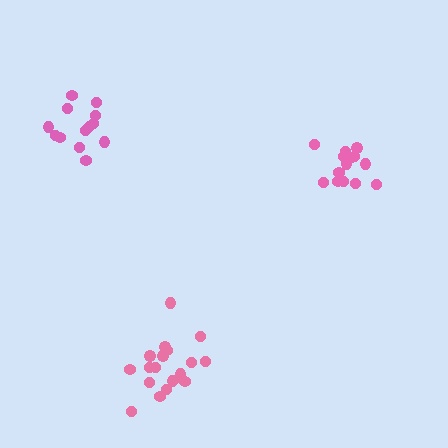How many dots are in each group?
Group 1: 14 dots, Group 2: 13 dots, Group 3: 19 dots (46 total).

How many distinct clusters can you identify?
There are 3 distinct clusters.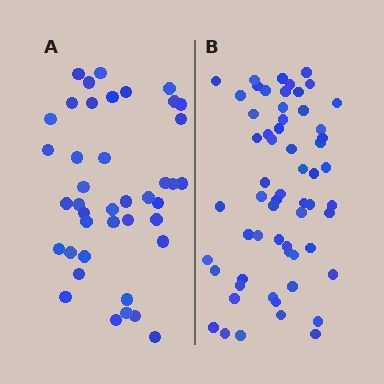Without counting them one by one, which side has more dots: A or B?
Region B (the right region) has more dots.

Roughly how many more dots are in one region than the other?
Region B has approximately 20 more dots than region A.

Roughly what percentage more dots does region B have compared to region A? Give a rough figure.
About 45% more.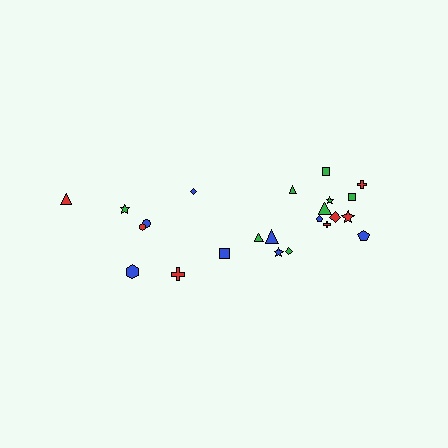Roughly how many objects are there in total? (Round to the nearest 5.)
Roughly 25 objects in total.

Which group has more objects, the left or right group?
The right group.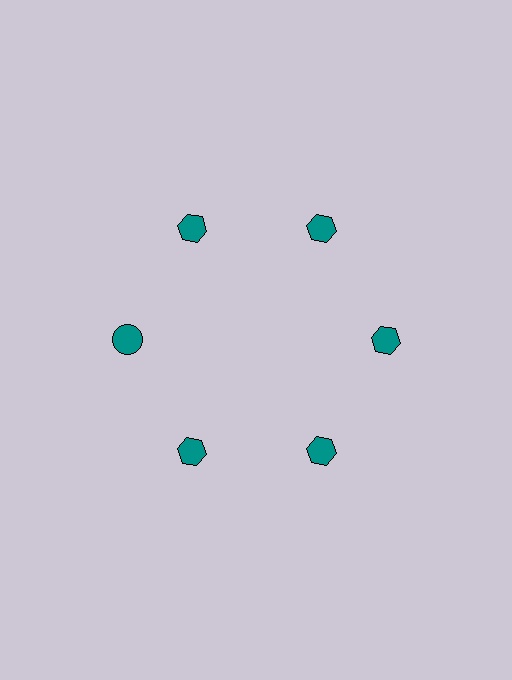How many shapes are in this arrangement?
There are 6 shapes arranged in a ring pattern.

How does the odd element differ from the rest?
It has a different shape: circle instead of hexagon.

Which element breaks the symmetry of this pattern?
The teal circle at roughly the 9 o'clock position breaks the symmetry. All other shapes are teal hexagons.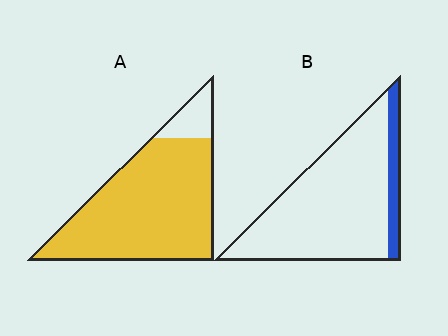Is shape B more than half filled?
No.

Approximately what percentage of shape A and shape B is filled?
A is approximately 90% and B is approximately 15%.